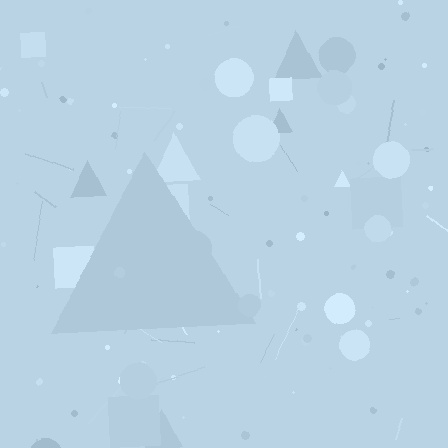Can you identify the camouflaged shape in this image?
The camouflaged shape is a triangle.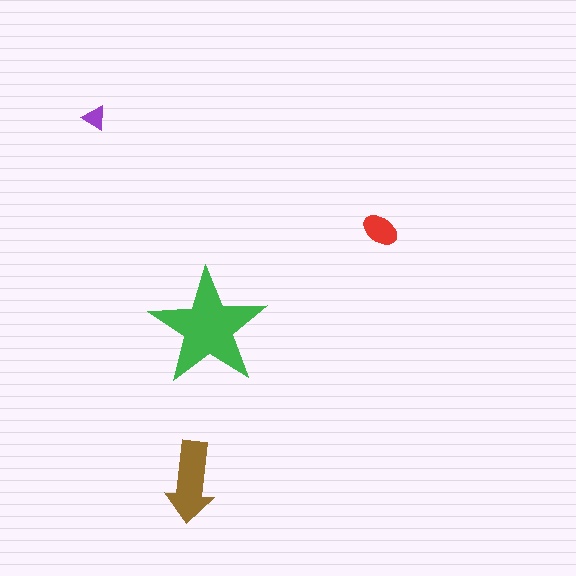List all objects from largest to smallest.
The green star, the brown arrow, the red ellipse, the purple triangle.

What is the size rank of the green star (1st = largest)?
1st.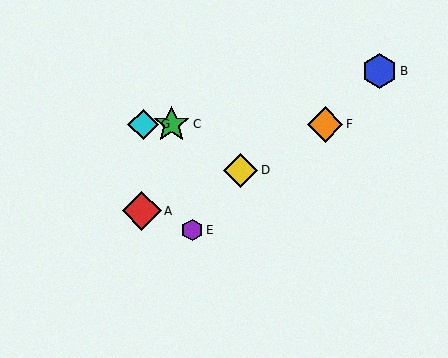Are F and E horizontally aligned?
No, F is at y≈124 and E is at y≈230.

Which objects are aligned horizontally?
Objects C, F, G are aligned horizontally.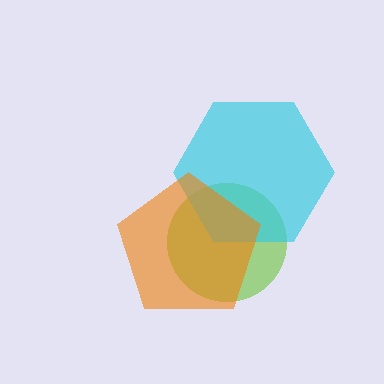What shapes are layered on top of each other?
The layered shapes are: a lime circle, a cyan hexagon, an orange pentagon.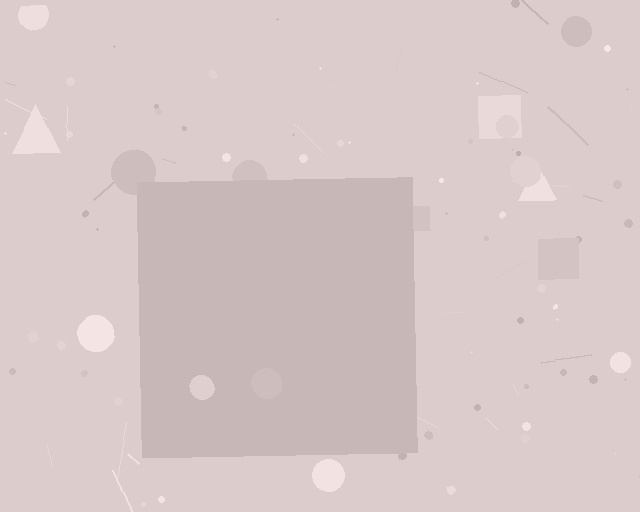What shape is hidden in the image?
A square is hidden in the image.